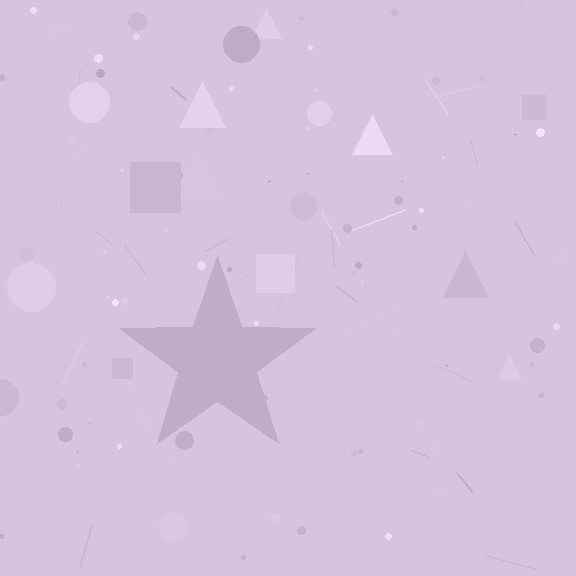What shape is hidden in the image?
A star is hidden in the image.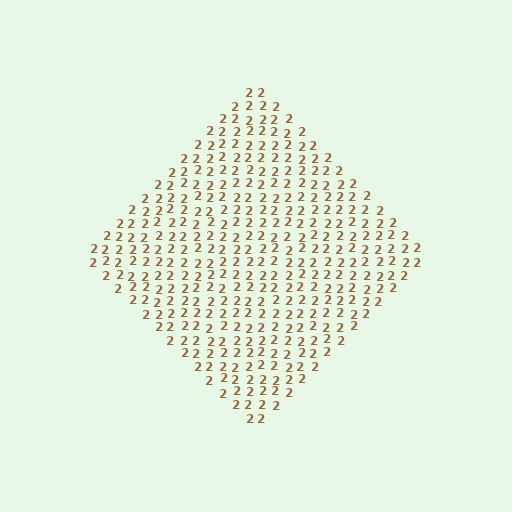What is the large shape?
The large shape is a diamond.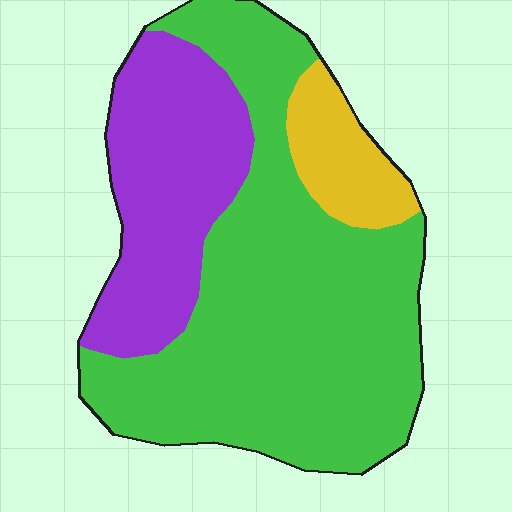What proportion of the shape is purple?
Purple takes up about one quarter (1/4) of the shape.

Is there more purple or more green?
Green.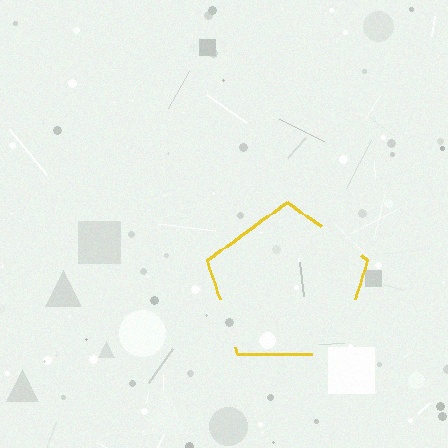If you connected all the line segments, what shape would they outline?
They would outline a pentagon.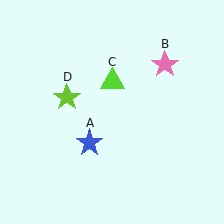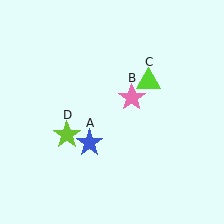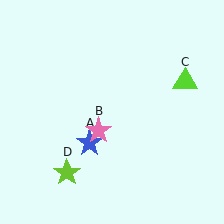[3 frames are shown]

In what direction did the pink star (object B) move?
The pink star (object B) moved down and to the left.